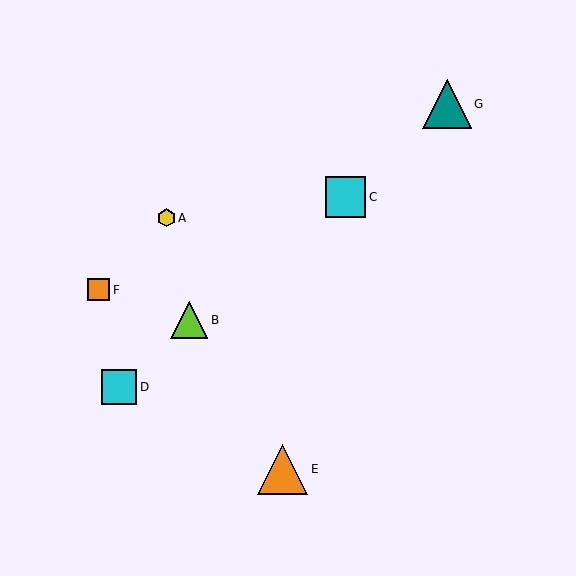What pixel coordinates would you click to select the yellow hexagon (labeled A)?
Click at (166, 218) to select the yellow hexagon A.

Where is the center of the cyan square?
The center of the cyan square is at (346, 197).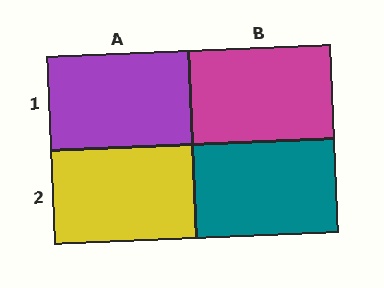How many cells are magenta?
1 cell is magenta.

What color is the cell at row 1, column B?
Magenta.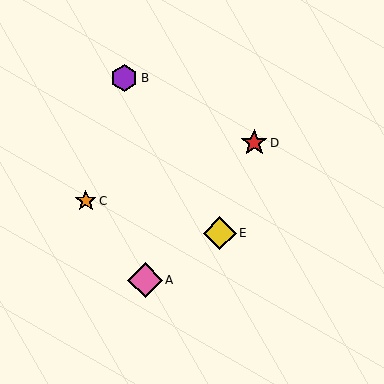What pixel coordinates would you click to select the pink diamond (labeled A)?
Click at (145, 280) to select the pink diamond A.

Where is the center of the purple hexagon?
The center of the purple hexagon is at (124, 78).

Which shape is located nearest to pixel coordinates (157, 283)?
The pink diamond (labeled A) at (145, 280) is nearest to that location.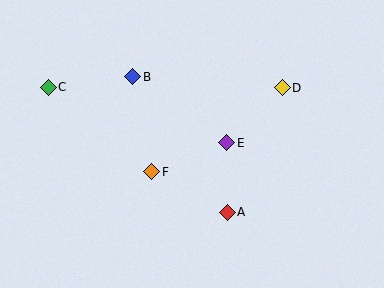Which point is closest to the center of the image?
Point E at (227, 143) is closest to the center.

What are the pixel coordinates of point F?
Point F is at (152, 172).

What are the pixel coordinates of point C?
Point C is at (48, 87).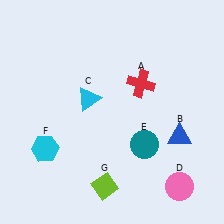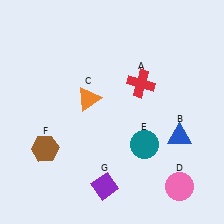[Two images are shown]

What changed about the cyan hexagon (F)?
In Image 1, F is cyan. In Image 2, it changed to brown.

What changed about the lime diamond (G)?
In Image 1, G is lime. In Image 2, it changed to purple.